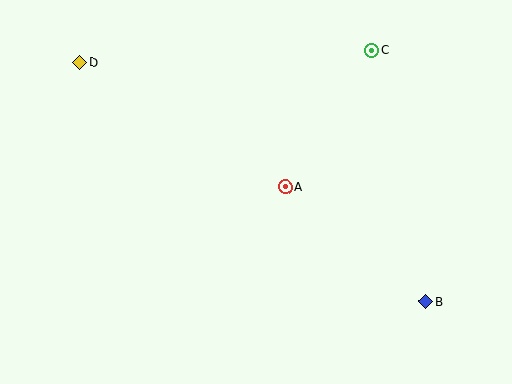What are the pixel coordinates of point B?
Point B is at (426, 302).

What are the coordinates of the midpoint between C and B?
The midpoint between C and B is at (399, 176).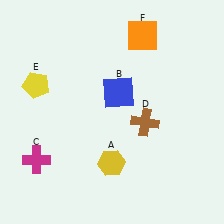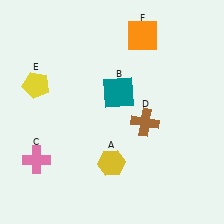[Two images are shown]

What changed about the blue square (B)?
In Image 1, B is blue. In Image 2, it changed to teal.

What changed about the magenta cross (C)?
In Image 1, C is magenta. In Image 2, it changed to pink.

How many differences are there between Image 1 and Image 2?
There are 2 differences between the two images.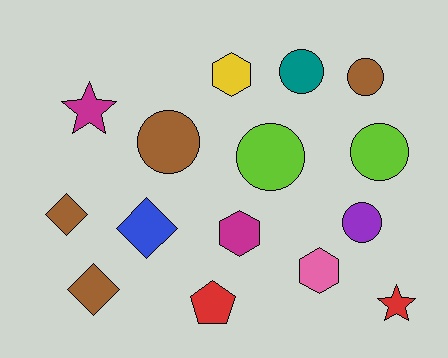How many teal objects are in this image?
There is 1 teal object.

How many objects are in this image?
There are 15 objects.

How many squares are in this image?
There are no squares.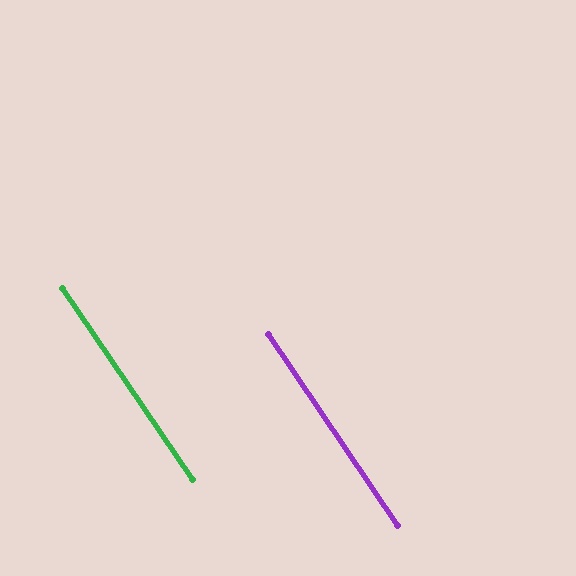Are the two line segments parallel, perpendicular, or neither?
Parallel — their directions differ by only 0.2°.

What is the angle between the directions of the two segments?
Approximately 0 degrees.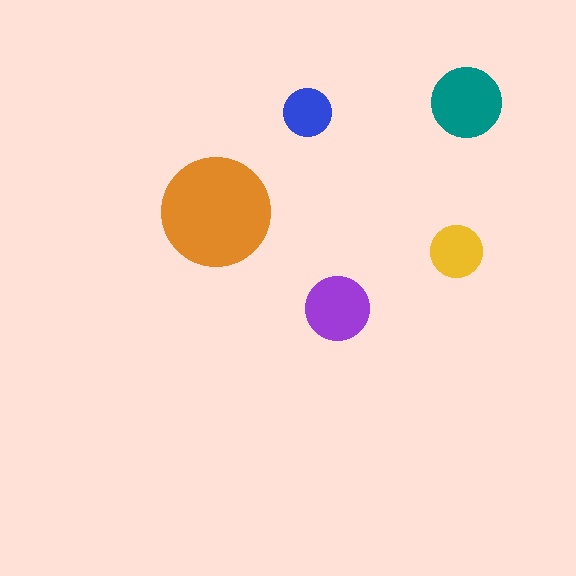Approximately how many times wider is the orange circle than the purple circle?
About 1.5 times wider.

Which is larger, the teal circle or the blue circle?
The teal one.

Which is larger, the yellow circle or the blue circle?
The yellow one.